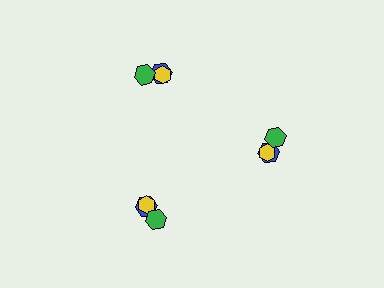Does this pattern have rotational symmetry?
Yes, this pattern has 3-fold rotational symmetry. It looks the same after rotating 120 degrees around the center.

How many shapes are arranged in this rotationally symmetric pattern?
There are 9 shapes, arranged in 3 groups of 3.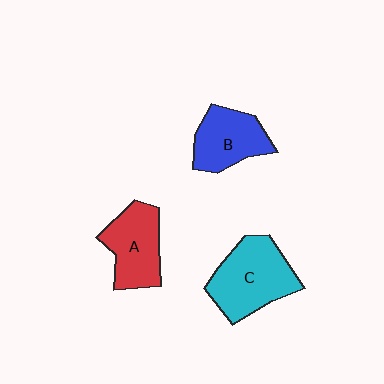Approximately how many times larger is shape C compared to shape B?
Approximately 1.3 times.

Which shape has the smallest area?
Shape B (blue).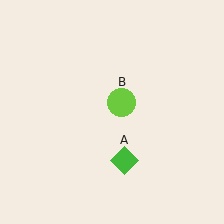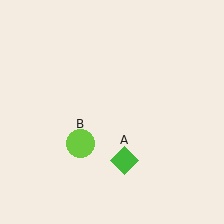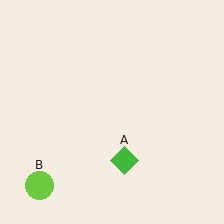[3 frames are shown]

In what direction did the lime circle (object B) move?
The lime circle (object B) moved down and to the left.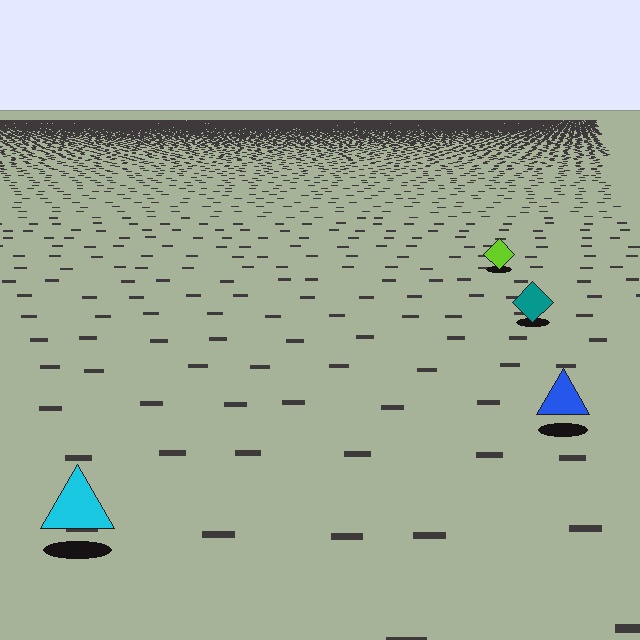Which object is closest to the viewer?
The cyan triangle is closest. The texture marks near it are larger and more spread out.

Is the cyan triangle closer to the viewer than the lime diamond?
Yes. The cyan triangle is closer — you can tell from the texture gradient: the ground texture is coarser near it.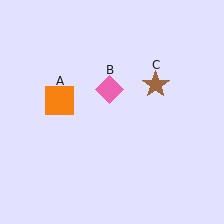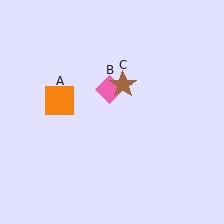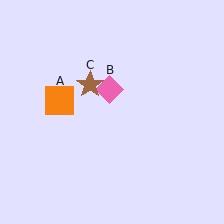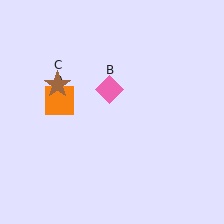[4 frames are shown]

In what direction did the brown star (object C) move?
The brown star (object C) moved left.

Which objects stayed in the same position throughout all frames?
Orange square (object A) and pink diamond (object B) remained stationary.